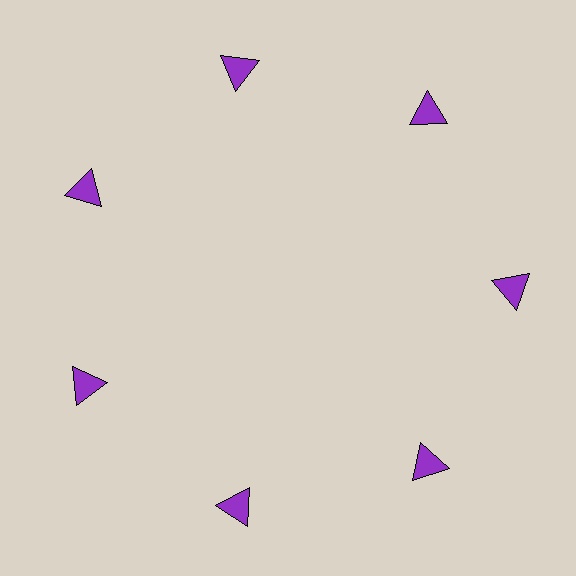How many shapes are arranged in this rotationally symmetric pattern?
There are 7 shapes, arranged in 7 groups of 1.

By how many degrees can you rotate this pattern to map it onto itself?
The pattern maps onto itself every 51 degrees of rotation.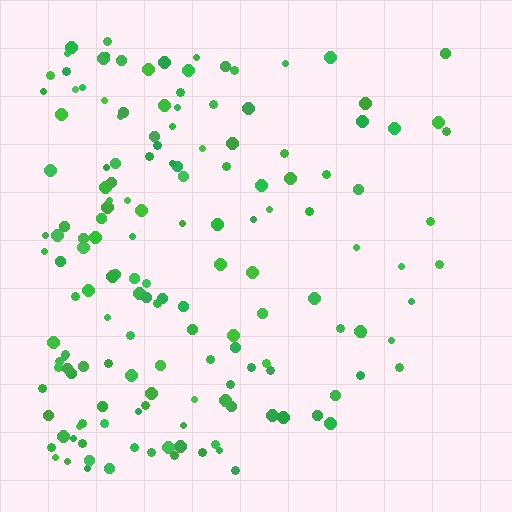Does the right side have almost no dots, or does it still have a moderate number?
Still a moderate number, just noticeably fewer than the left.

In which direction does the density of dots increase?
From right to left, with the left side densest.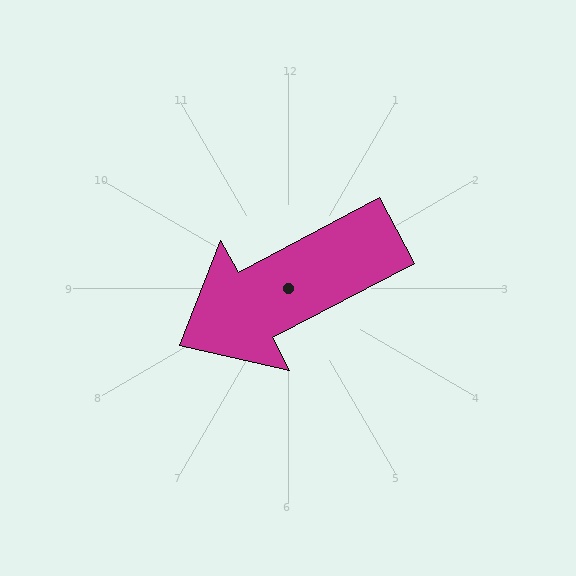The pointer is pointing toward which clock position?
Roughly 8 o'clock.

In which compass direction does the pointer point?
Southwest.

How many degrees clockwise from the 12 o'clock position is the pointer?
Approximately 242 degrees.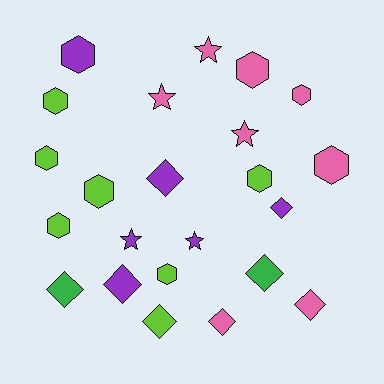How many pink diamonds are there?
There are 2 pink diamonds.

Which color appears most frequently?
Pink, with 8 objects.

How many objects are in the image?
There are 23 objects.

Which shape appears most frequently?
Hexagon, with 10 objects.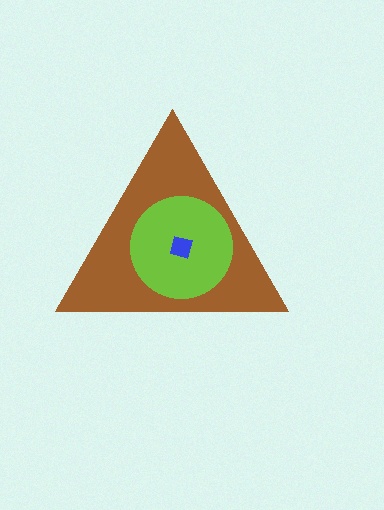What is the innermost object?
The blue square.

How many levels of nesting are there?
3.